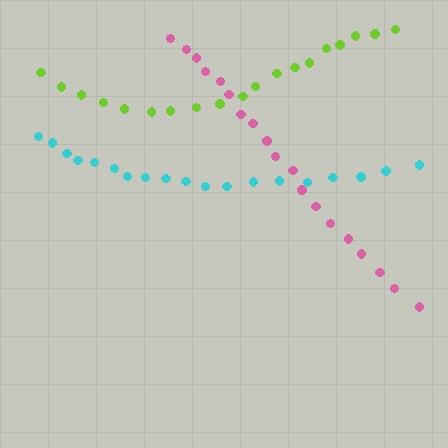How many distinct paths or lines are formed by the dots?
There are 3 distinct paths.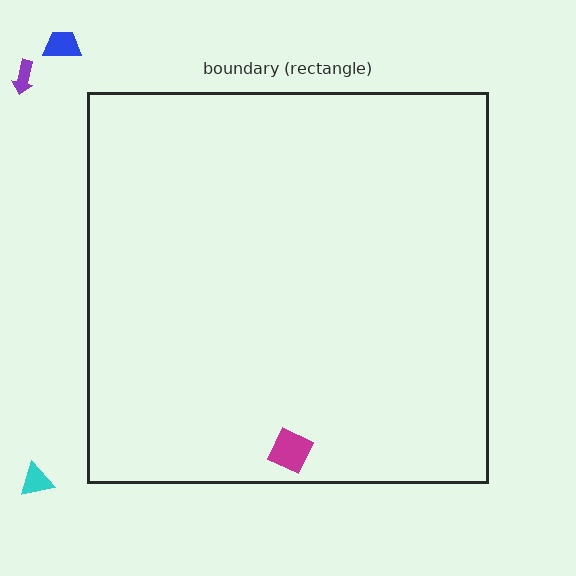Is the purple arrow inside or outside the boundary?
Outside.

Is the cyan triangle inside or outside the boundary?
Outside.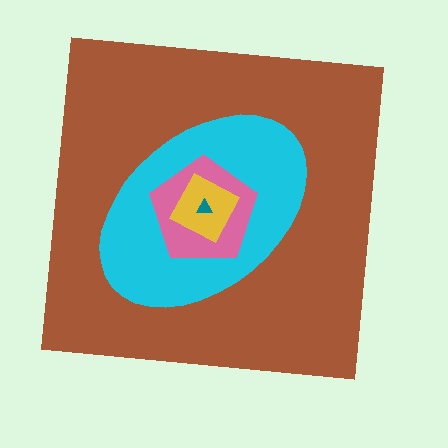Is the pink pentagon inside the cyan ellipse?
Yes.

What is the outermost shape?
The brown square.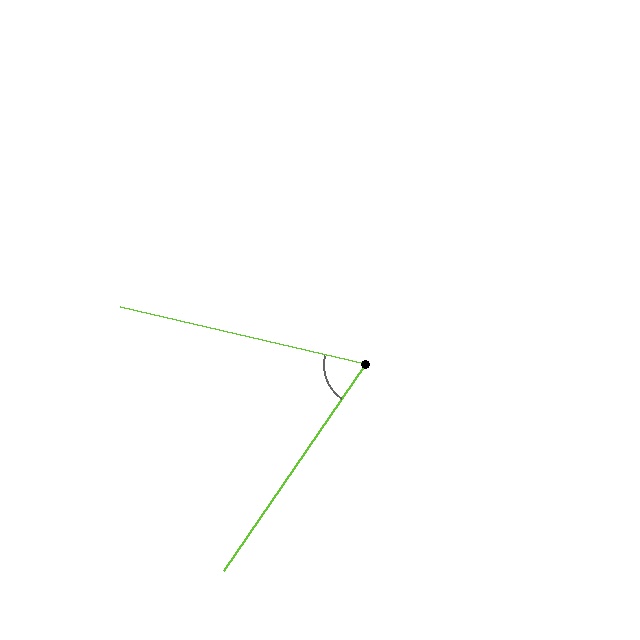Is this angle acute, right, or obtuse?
It is acute.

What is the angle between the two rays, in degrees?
Approximately 69 degrees.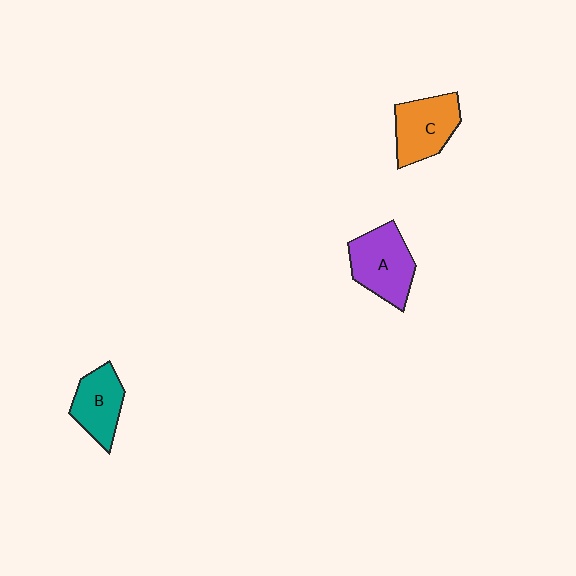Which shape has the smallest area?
Shape B (teal).